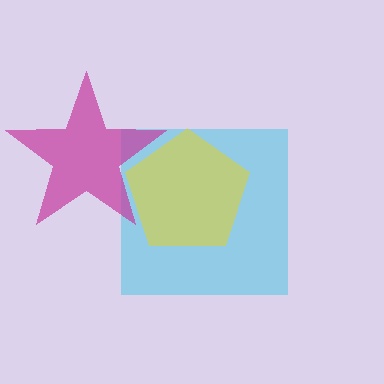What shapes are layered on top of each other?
The layered shapes are: a cyan square, a yellow pentagon, a magenta star.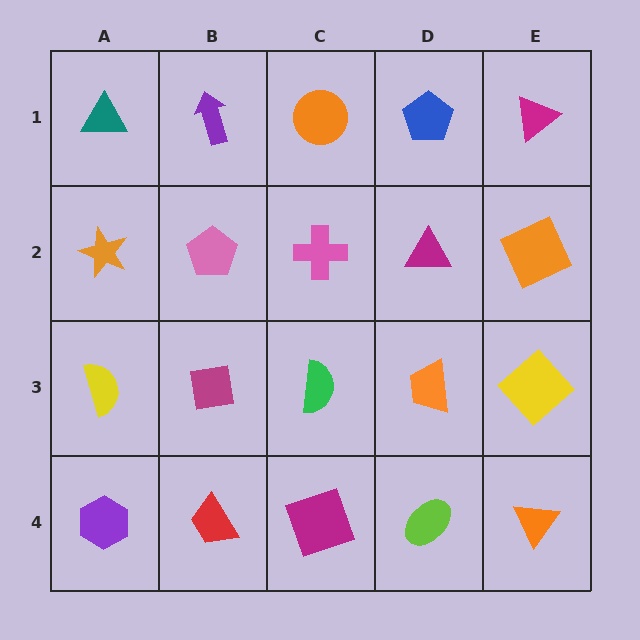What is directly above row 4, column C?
A green semicircle.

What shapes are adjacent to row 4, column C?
A green semicircle (row 3, column C), a red trapezoid (row 4, column B), a lime ellipse (row 4, column D).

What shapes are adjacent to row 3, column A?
An orange star (row 2, column A), a purple hexagon (row 4, column A), a magenta square (row 3, column B).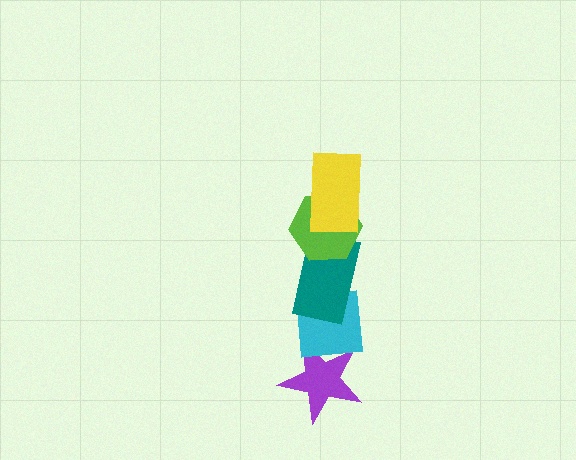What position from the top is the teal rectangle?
The teal rectangle is 3rd from the top.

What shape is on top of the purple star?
The cyan square is on top of the purple star.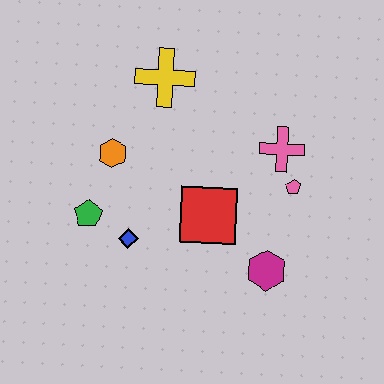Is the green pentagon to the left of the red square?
Yes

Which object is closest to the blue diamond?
The green pentagon is closest to the blue diamond.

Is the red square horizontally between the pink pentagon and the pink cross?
No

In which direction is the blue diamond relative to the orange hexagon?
The blue diamond is below the orange hexagon.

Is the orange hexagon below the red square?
No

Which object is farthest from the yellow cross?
The magenta hexagon is farthest from the yellow cross.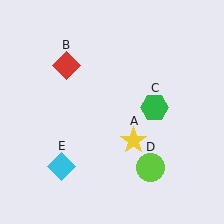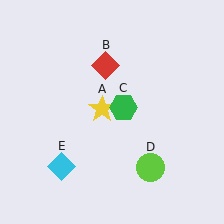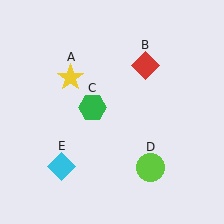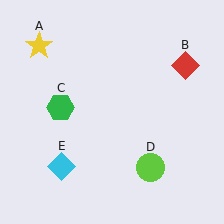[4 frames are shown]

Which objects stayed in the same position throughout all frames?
Lime circle (object D) and cyan diamond (object E) remained stationary.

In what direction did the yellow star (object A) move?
The yellow star (object A) moved up and to the left.